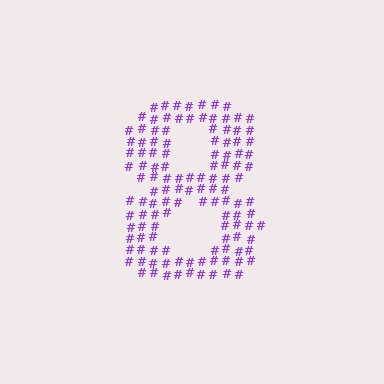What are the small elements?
The small elements are hash symbols.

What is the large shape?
The large shape is the digit 8.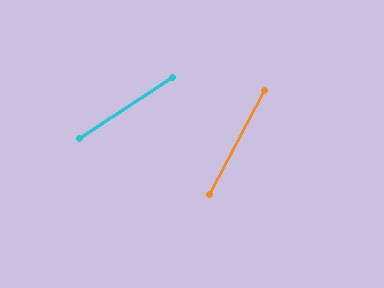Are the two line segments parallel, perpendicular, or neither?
Neither parallel nor perpendicular — they differ by about 29°.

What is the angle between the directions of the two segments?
Approximately 29 degrees.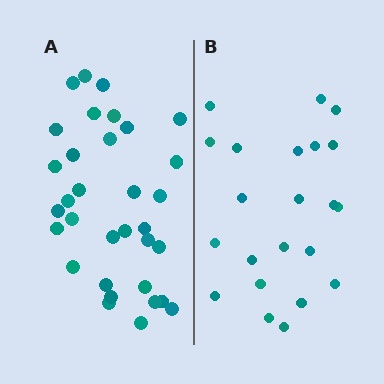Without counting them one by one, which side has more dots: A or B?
Region A (the left region) has more dots.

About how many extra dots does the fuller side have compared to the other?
Region A has roughly 12 or so more dots than region B.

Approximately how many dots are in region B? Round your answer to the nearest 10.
About 20 dots. (The exact count is 22, which rounds to 20.)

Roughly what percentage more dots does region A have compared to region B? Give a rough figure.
About 50% more.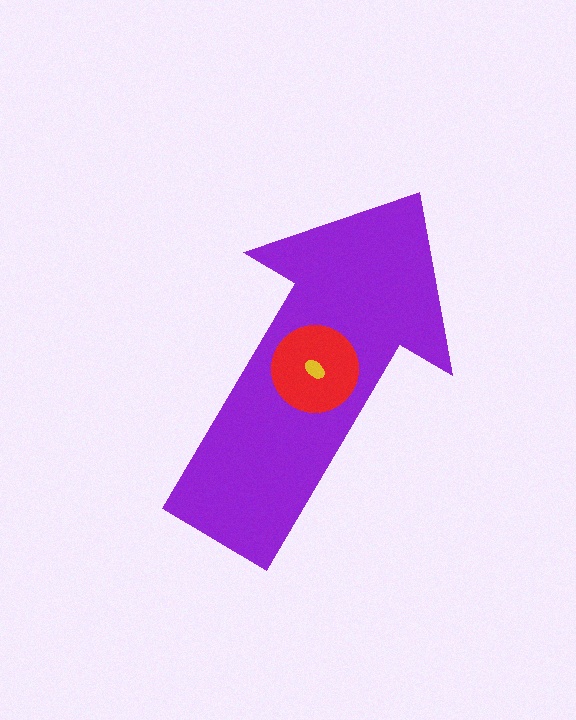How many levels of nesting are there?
3.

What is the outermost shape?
The purple arrow.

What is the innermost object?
The yellow ellipse.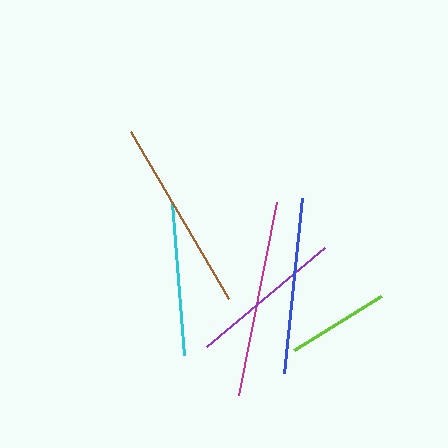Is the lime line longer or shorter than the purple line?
The purple line is longer than the lime line.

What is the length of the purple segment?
The purple segment is approximately 154 pixels long.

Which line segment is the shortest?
The lime line is the shortest at approximately 102 pixels.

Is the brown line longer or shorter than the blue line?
The brown line is longer than the blue line.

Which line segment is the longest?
The magenta line is the longest at approximately 196 pixels.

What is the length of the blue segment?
The blue segment is approximately 176 pixels long.